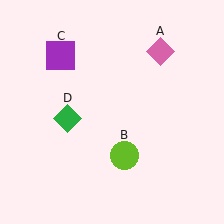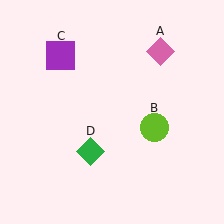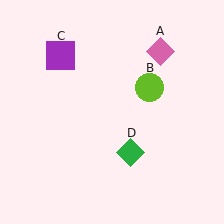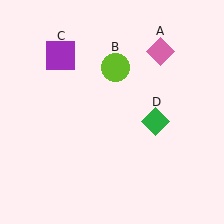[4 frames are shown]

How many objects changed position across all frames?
2 objects changed position: lime circle (object B), green diamond (object D).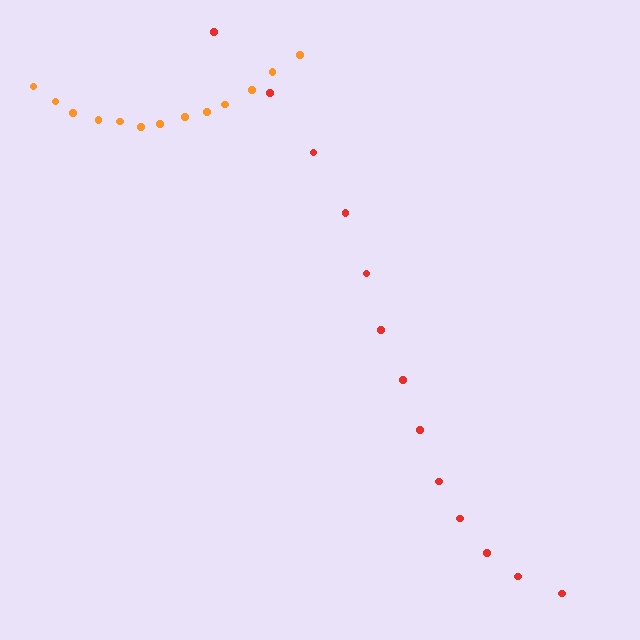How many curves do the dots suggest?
There are 2 distinct paths.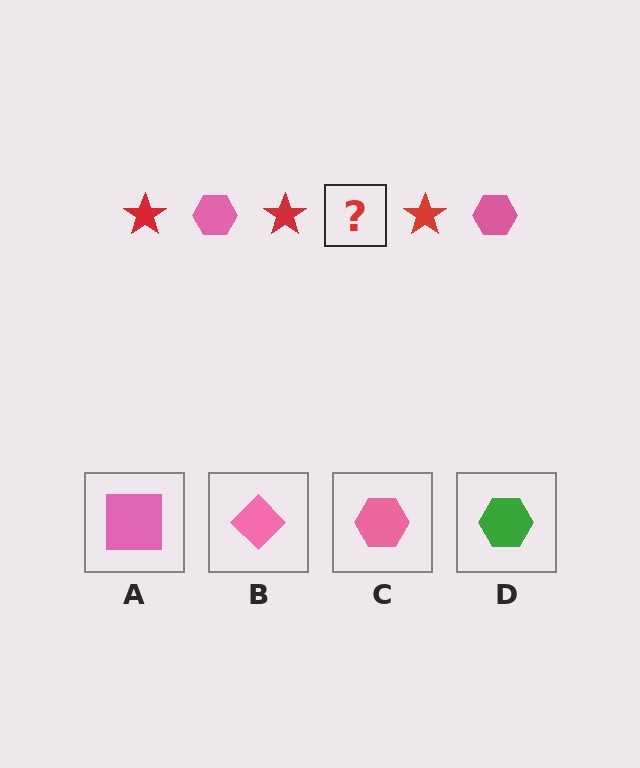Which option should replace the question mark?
Option C.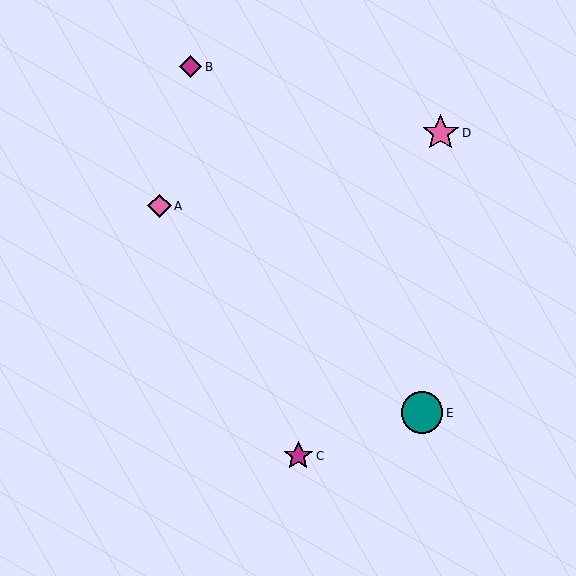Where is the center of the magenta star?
The center of the magenta star is at (298, 456).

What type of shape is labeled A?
Shape A is a pink diamond.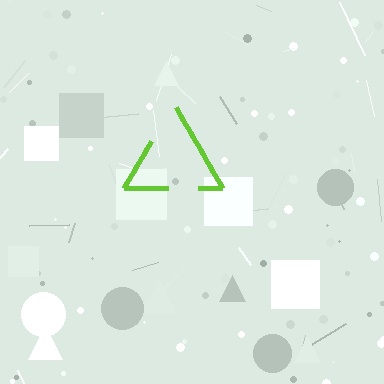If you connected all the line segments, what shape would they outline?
They would outline a triangle.